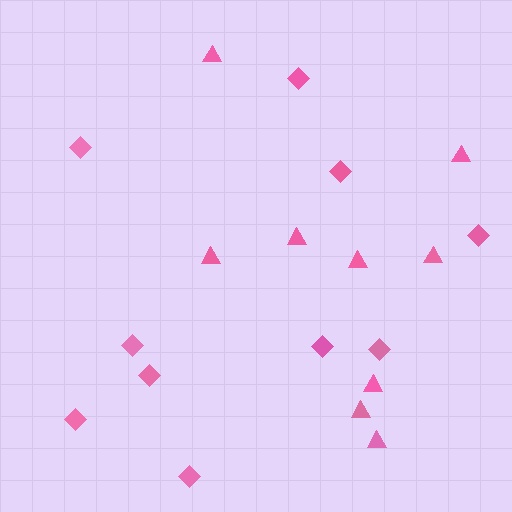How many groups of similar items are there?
There are 2 groups: one group of diamonds (10) and one group of triangles (9).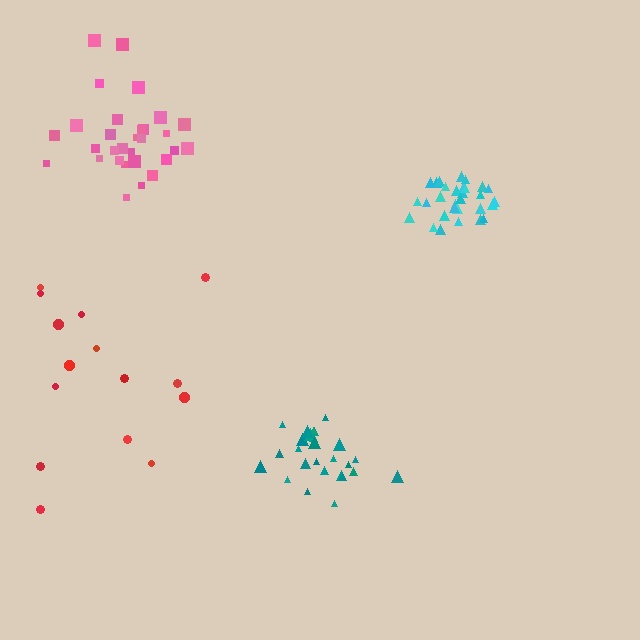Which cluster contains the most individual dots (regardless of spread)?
Cyan (31).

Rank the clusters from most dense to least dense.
cyan, teal, pink, red.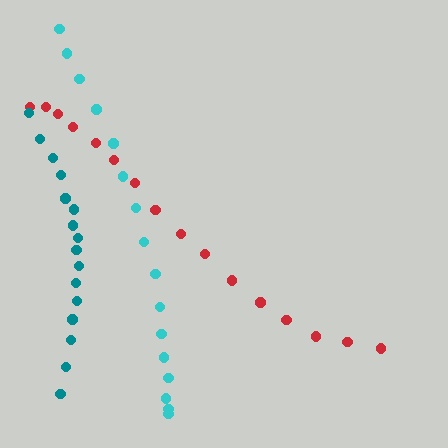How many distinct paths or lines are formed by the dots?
There are 3 distinct paths.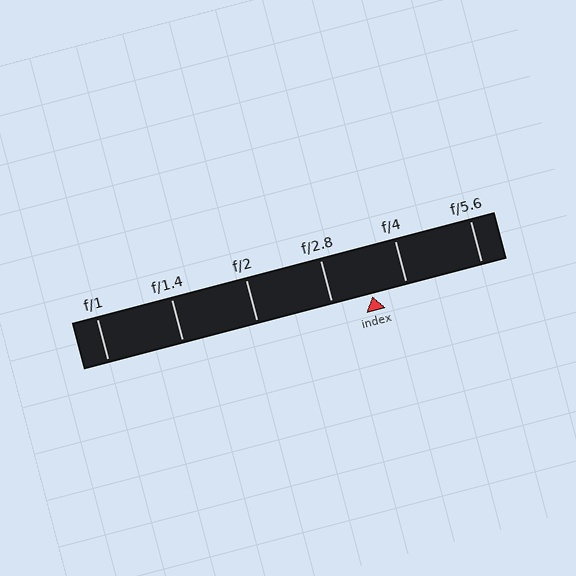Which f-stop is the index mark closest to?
The index mark is closest to f/4.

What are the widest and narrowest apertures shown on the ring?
The widest aperture shown is f/1 and the narrowest is f/5.6.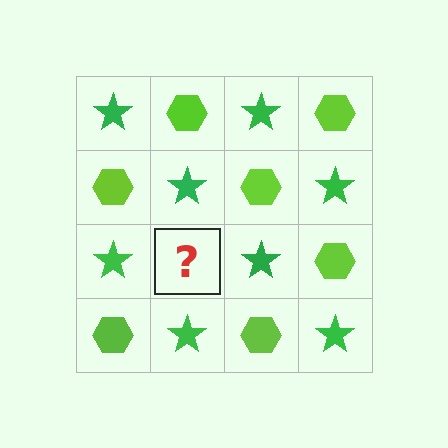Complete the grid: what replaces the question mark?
The question mark should be replaced with a lime hexagon.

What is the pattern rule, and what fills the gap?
The rule is that it alternates green star and lime hexagon in a checkerboard pattern. The gap should be filled with a lime hexagon.